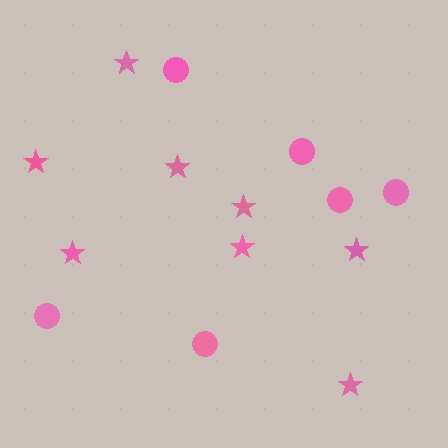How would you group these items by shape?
There are 2 groups: one group of circles (6) and one group of stars (8).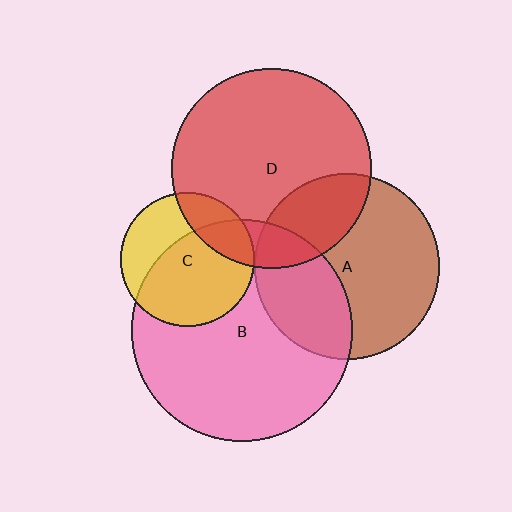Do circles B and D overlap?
Yes.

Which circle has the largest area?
Circle B (pink).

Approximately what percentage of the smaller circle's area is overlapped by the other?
Approximately 15%.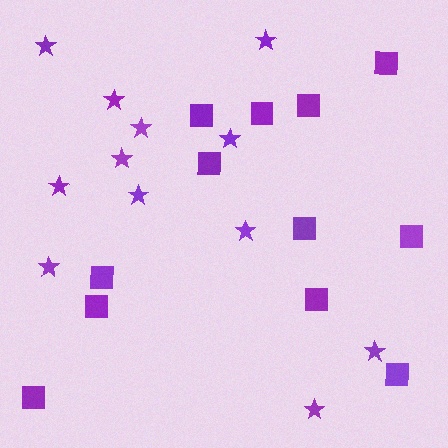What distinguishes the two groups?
There are 2 groups: one group of squares (12) and one group of stars (12).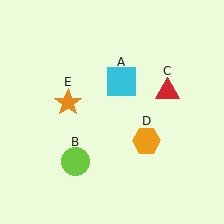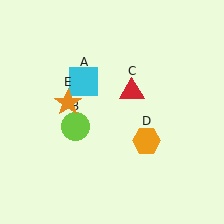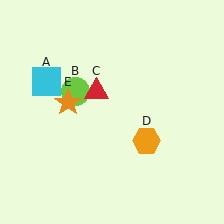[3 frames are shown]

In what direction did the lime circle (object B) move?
The lime circle (object B) moved up.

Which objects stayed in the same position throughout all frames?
Orange hexagon (object D) and orange star (object E) remained stationary.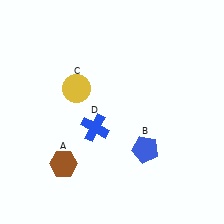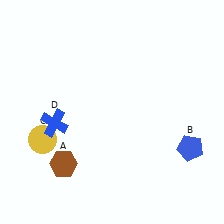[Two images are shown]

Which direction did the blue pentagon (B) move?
The blue pentagon (B) moved right.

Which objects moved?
The objects that moved are: the blue pentagon (B), the yellow circle (C), the blue cross (D).